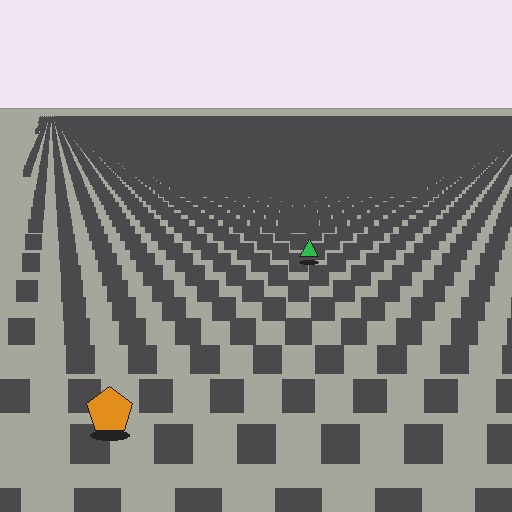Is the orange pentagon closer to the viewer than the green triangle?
Yes. The orange pentagon is closer — you can tell from the texture gradient: the ground texture is coarser near it.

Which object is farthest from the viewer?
The green triangle is farthest from the viewer. It appears smaller and the ground texture around it is denser.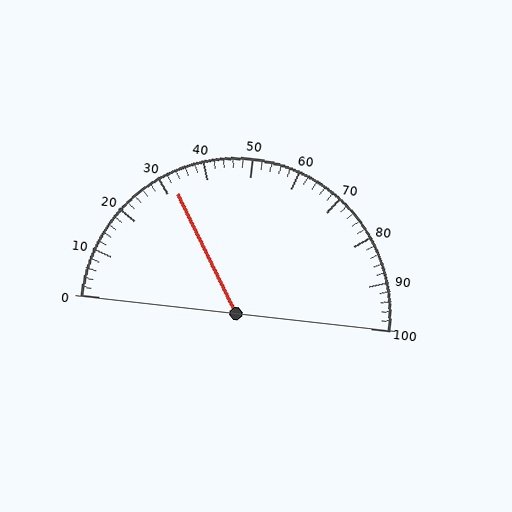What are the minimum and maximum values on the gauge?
The gauge ranges from 0 to 100.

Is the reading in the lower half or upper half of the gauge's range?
The reading is in the lower half of the range (0 to 100).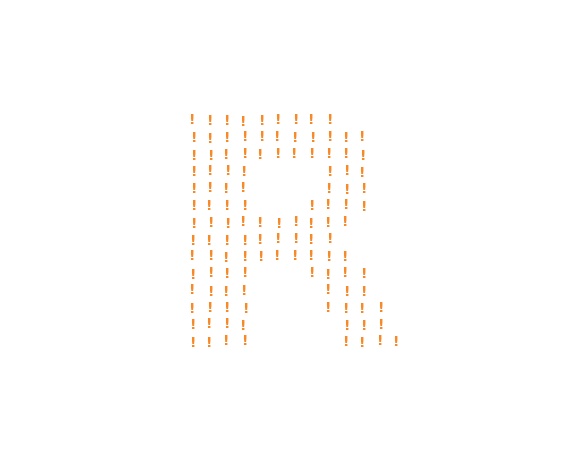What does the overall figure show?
The overall figure shows the letter R.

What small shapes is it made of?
It is made of small exclamation marks.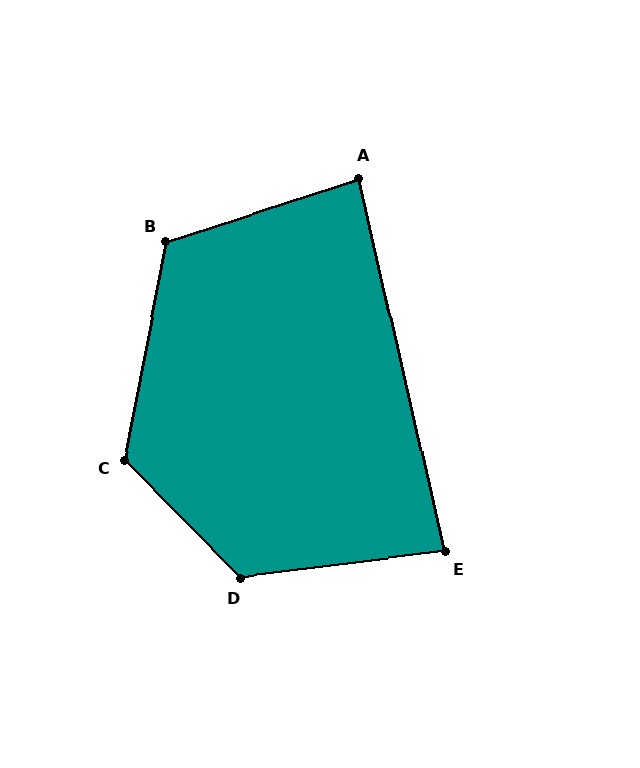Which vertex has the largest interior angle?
D, at approximately 127 degrees.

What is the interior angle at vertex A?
Approximately 85 degrees (acute).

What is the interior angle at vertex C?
Approximately 125 degrees (obtuse).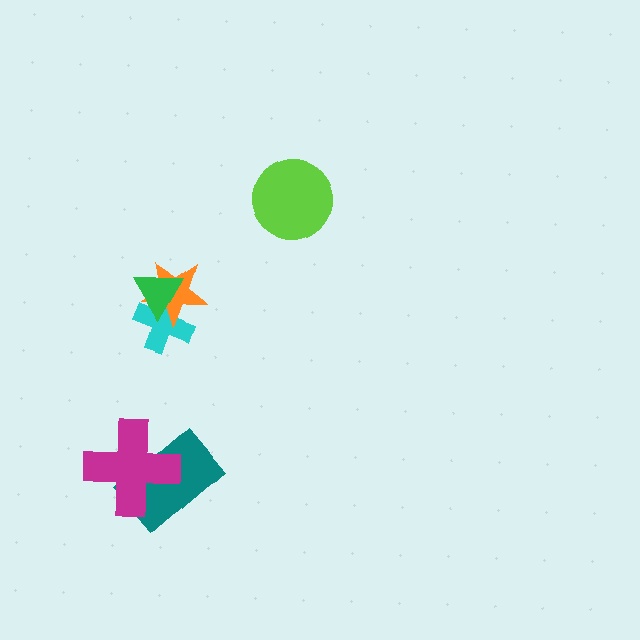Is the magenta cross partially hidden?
No, no other shape covers it.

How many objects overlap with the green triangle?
2 objects overlap with the green triangle.